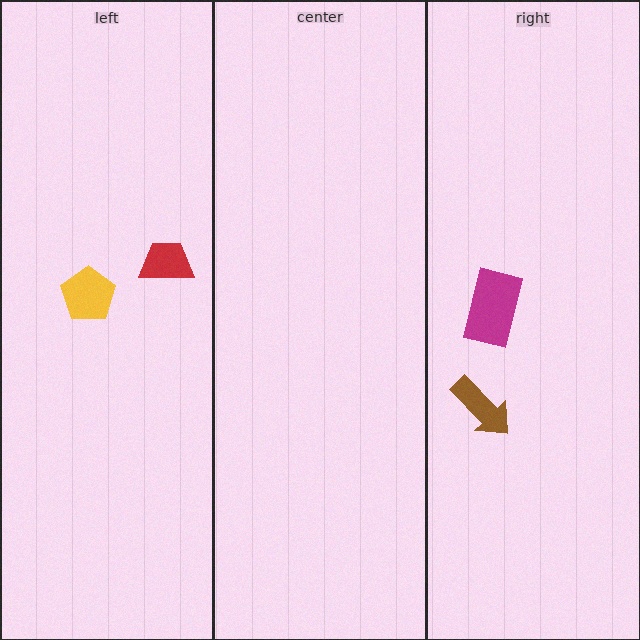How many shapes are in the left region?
2.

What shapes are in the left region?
The yellow pentagon, the red trapezoid.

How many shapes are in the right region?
2.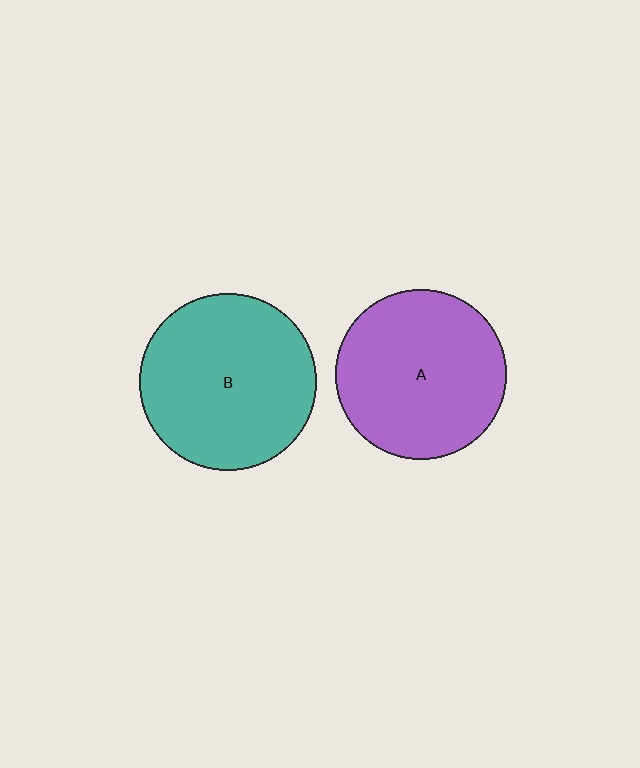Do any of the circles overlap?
No, none of the circles overlap.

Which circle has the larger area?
Circle B (teal).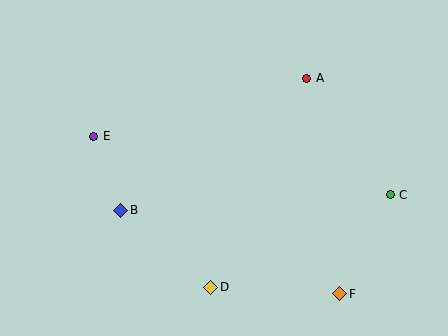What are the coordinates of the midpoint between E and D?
The midpoint between E and D is at (152, 212).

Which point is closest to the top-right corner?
Point A is closest to the top-right corner.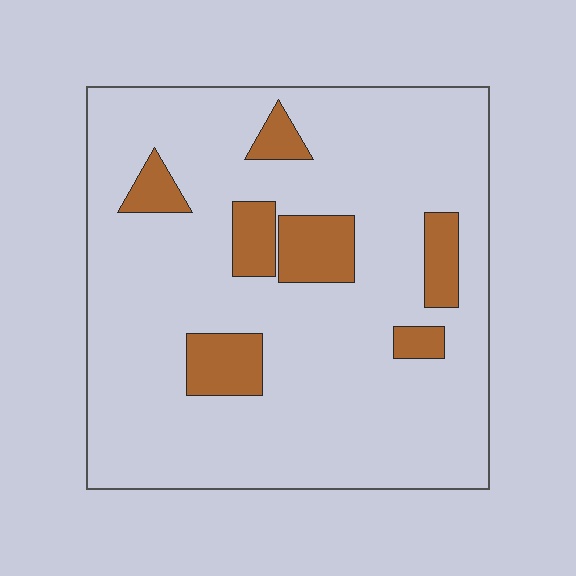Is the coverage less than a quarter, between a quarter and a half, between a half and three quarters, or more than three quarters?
Less than a quarter.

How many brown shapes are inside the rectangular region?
7.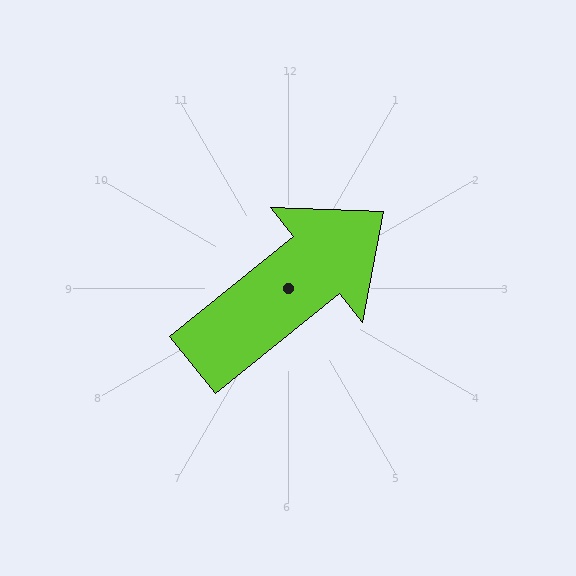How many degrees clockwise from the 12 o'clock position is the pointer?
Approximately 51 degrees.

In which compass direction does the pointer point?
Northeast.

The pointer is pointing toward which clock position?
Roughly 2 o'clock.